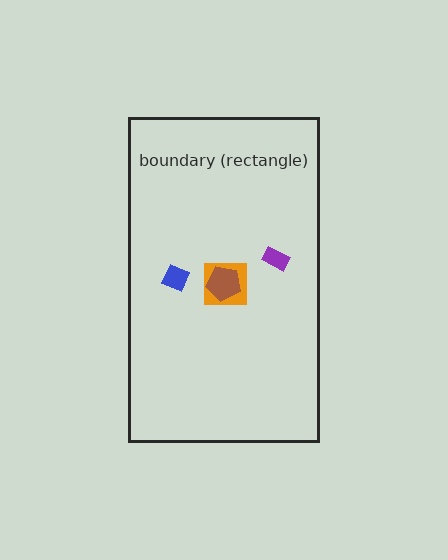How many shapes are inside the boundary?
4 inside, 0 outside.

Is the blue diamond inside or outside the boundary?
Inside.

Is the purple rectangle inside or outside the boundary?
Inside.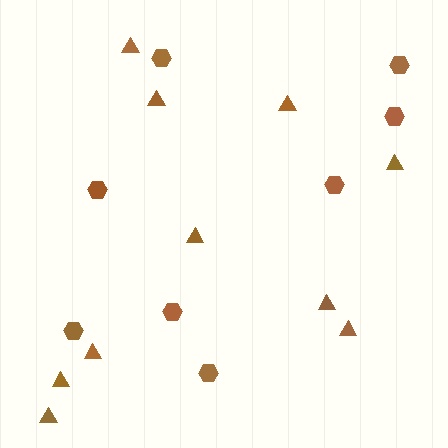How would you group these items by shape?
There are 2 groups: one group of hexagons (8) and one group of triangles (10).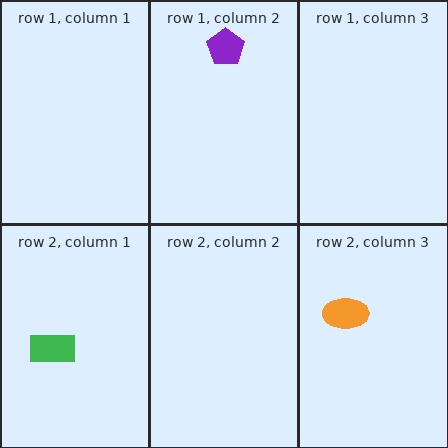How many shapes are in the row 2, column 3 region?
1.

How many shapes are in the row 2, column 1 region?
1.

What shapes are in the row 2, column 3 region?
The orange ellipse.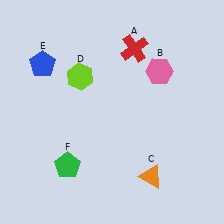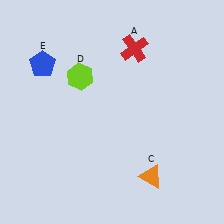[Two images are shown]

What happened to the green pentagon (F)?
The green pentagon (F) was removed in Image 2. It was in the bottom-left area of Image 1.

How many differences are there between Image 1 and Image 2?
There are 2 differences between the two images.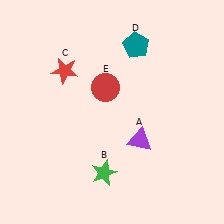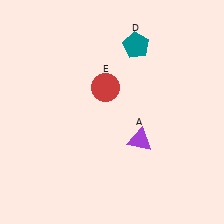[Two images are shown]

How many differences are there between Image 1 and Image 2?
There are 2 differences between the two images.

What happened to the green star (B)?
The green star (B) was removed in Image 2. It was in the bottom-left area of Image 1.